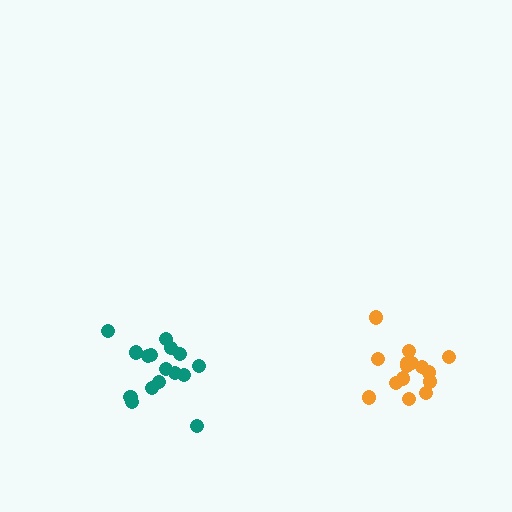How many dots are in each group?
Group 1: 15 dots, Group 2: 16 dots (31 total).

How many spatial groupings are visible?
There are 2 spatial groupings.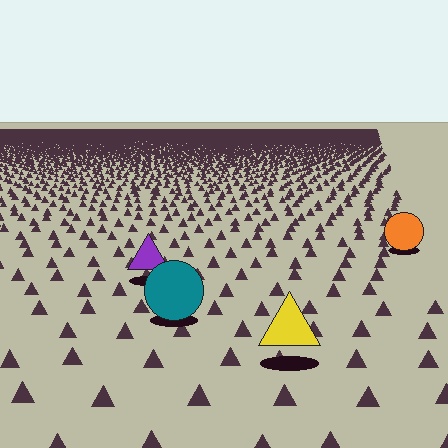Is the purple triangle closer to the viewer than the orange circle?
Yes. The purple triangle is closer — you can tell from the texture gradient: the ground texture is coarser near it.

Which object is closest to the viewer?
The yellow triangle is closest. The texture marks near it are larger and more spread out.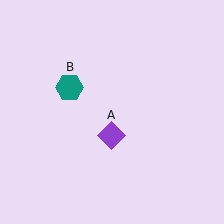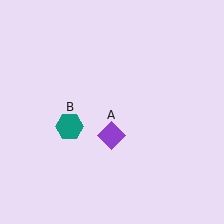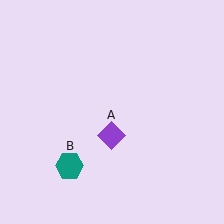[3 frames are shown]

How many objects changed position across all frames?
1 object changed position: teal hexagon (object B).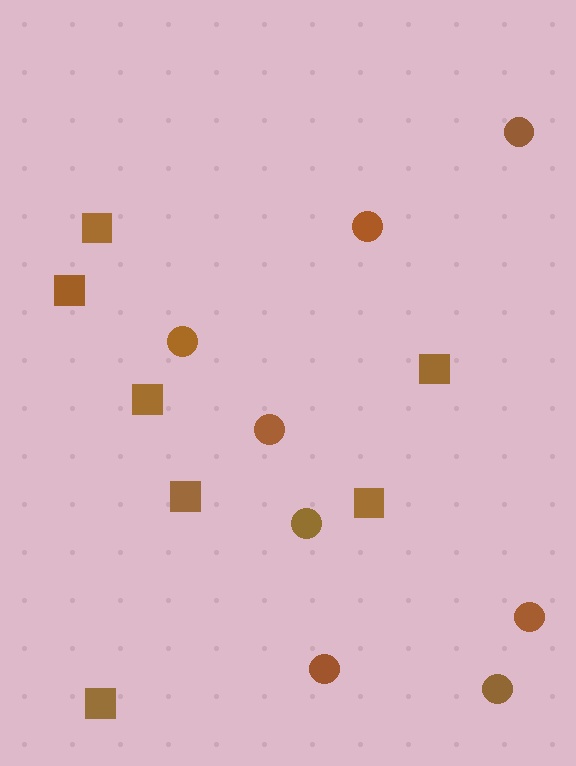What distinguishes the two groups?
There are 2 groups: one group of circles (8) and one group of squares (7).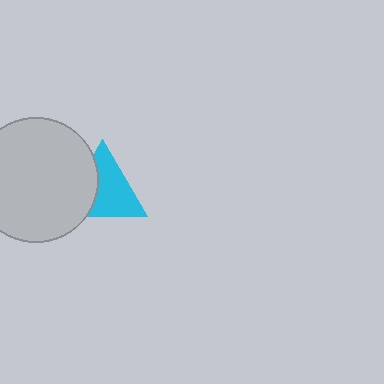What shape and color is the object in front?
The object in front is a light gray circle.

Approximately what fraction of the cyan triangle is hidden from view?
Roughly 36% of the cyan triangle is hidden behind the light gray circle.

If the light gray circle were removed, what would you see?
You would see the complete cyan triangle.